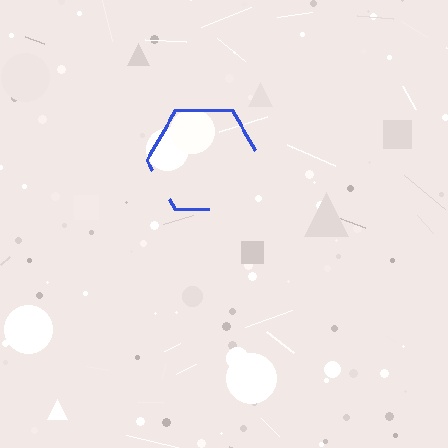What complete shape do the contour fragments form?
The contour fragments form a hexagon.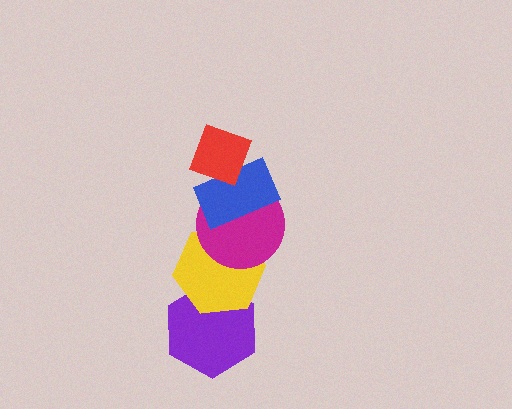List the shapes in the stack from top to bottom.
From top to bottom: the red diamond, the blue rectangle, the magenta circle, the yellow hexagon, the purple hexagon.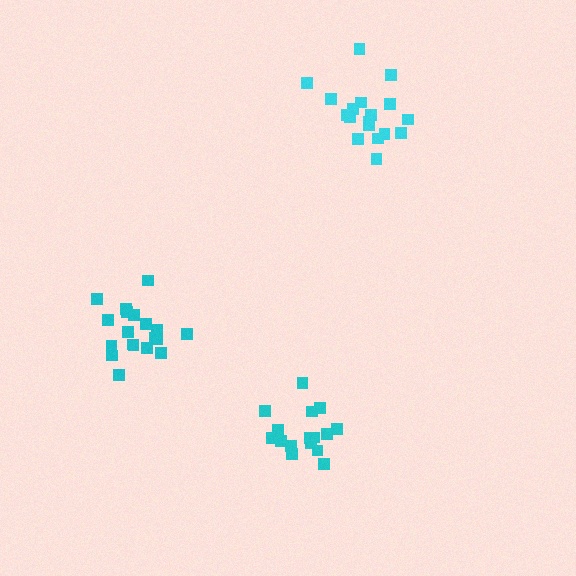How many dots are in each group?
Group 1: 19 dots, Group 2: 16 dots, Group 3: 18 dots (53 total).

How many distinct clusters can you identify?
There are 3 distinct clusters.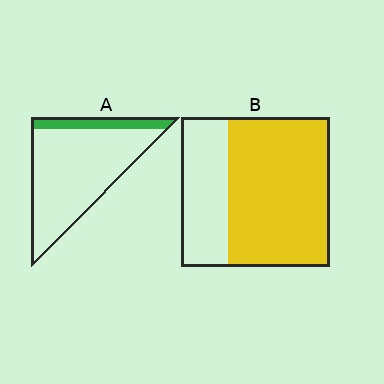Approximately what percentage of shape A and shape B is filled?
A is approximately 15% and B is approximately 70%.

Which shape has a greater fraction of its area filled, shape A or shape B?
Shape B.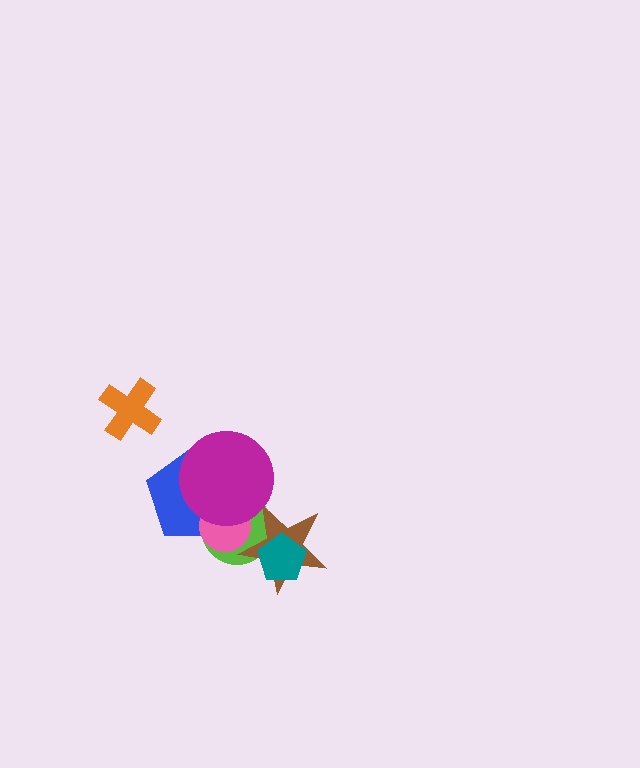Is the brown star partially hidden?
Yes, it is partially covered by another shape.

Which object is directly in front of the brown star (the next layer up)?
The pink circle is directly in front of the brown star.